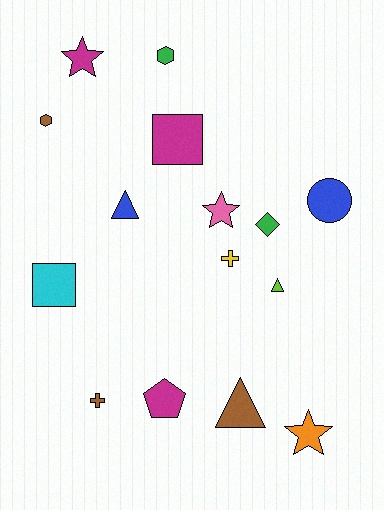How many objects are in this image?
There are 15 objects.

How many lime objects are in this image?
There is 1 lime object.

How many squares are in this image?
There are 2 squares.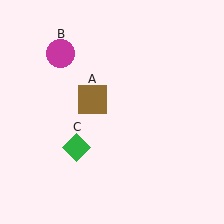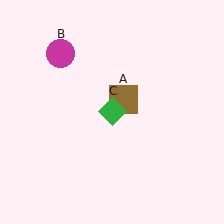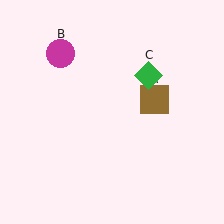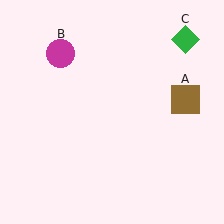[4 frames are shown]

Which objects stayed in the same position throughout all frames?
Magenta circle (object B) remained stationary.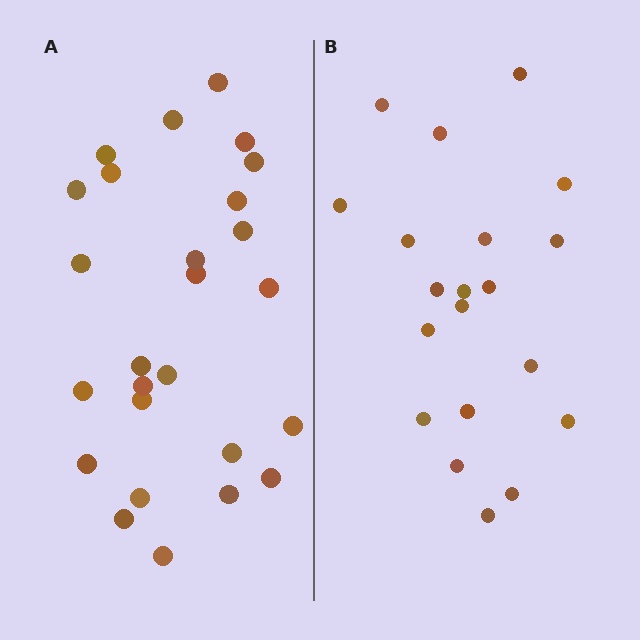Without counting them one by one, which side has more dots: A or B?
Region A (the left region) has more dots.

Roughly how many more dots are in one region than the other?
Region A has about 6 more dots than region B.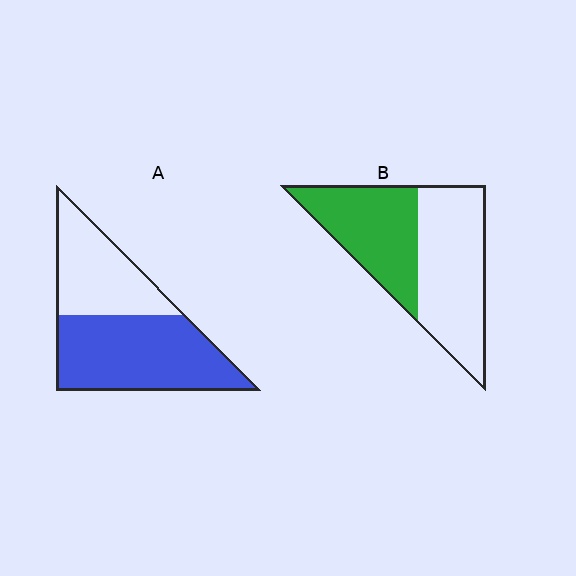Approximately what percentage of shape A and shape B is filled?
A is approximately 60% and B is approximately 45%.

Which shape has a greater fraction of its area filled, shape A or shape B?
Shape A.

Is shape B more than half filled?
No.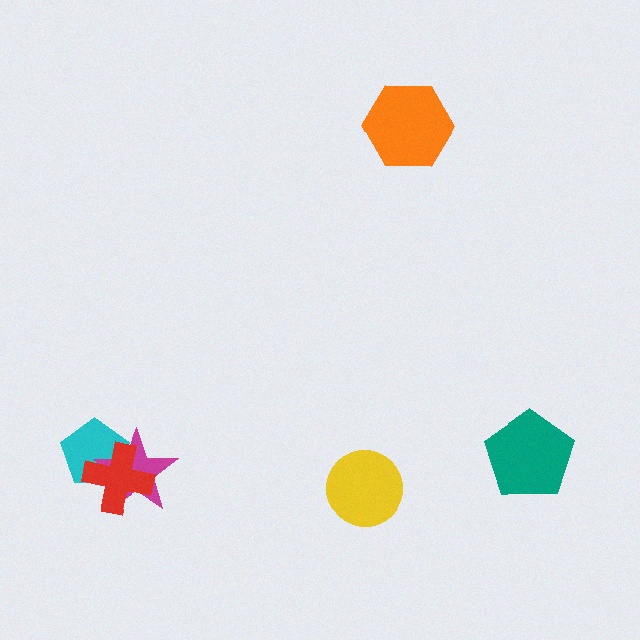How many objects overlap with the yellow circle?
0 objects overlap with the yellow circle.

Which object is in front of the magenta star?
The red cross is in front of the magenta star.